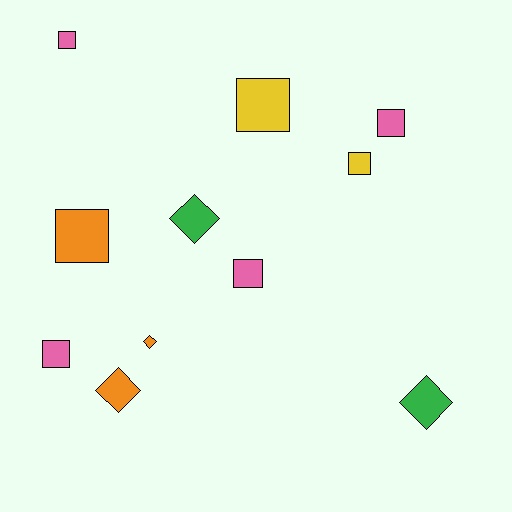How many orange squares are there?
There is 1 orange square.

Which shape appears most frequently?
Square, with 7 objects.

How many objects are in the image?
There are 11 objects.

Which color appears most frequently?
Pink, with 4 objects.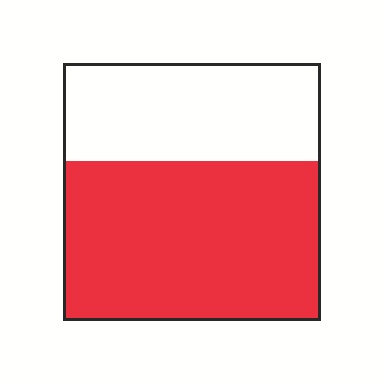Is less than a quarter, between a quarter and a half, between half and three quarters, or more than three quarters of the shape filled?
Between half and three quarters.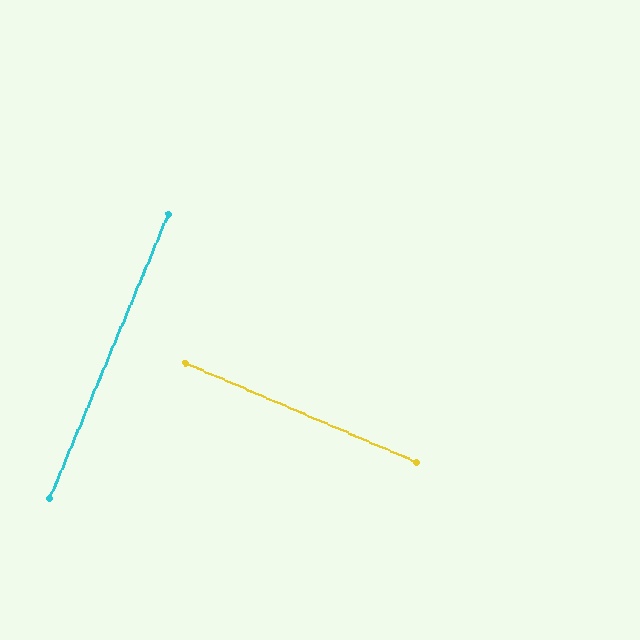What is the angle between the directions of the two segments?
Approximately 89 degrees.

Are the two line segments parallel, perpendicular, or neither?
Perpendicular — they meet at approximately 89°.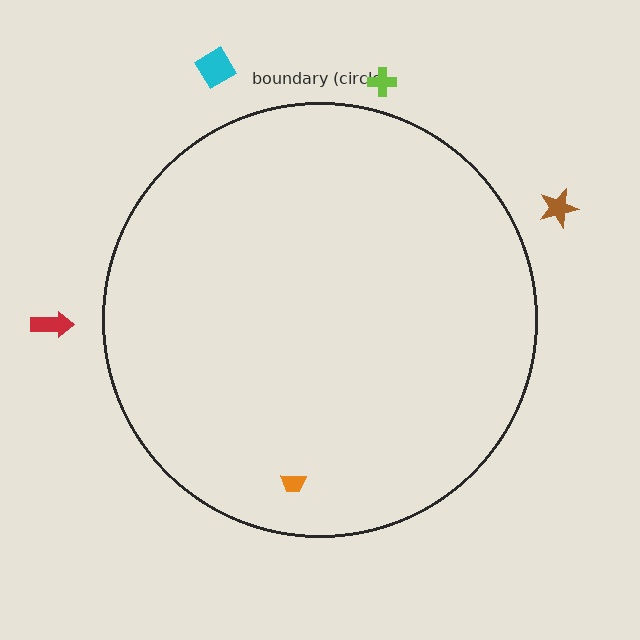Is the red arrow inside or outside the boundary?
Outside.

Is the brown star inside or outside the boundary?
Outside.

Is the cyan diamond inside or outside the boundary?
Outside.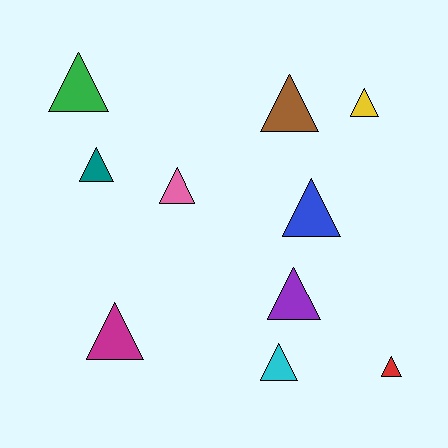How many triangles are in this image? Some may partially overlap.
There are 10 triangles.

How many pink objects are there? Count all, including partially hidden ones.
There is 1 pink object.